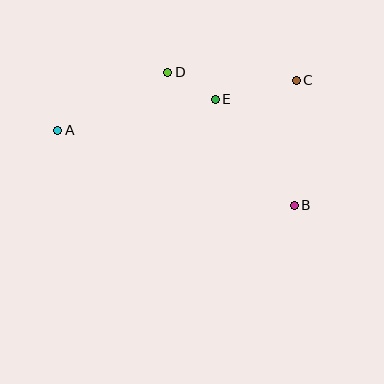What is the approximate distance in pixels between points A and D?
The distance between A and D is approximately 125 pixels.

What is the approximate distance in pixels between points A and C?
The distance between A and C is approximately 244 pixels.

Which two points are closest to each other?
Points D and E are closest to each other.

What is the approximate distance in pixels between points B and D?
The distance between B and D is approximately 184 pixels.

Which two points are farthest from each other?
Points A and B are farthest from each other.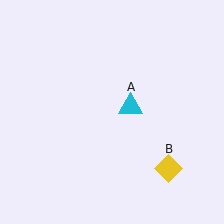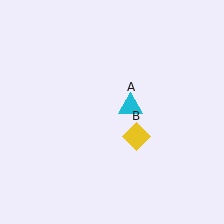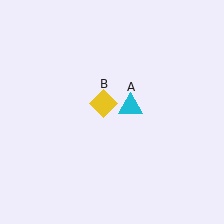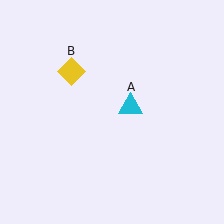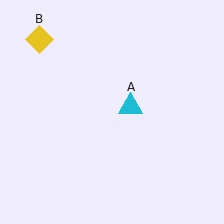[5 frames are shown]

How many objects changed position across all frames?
1 object changed position: yellow diamond (object B).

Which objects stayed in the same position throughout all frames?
Cyan triangle (object A) remained stationary.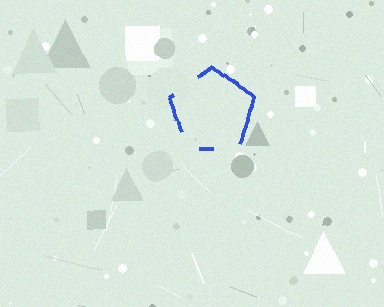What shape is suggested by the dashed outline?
The dashed outline suggests a pentagon.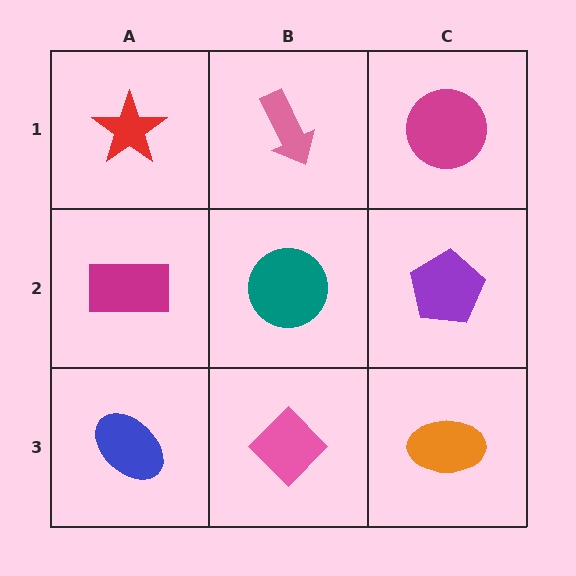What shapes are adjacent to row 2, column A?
A red star (row 1, column A), a blue ellipse (row 3, column A), a teal circle (row 2, column B).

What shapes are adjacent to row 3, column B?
A teal circle (row 2, column B), a blue ellipse (row 3, column A), an orange ellipse (row 3, column C).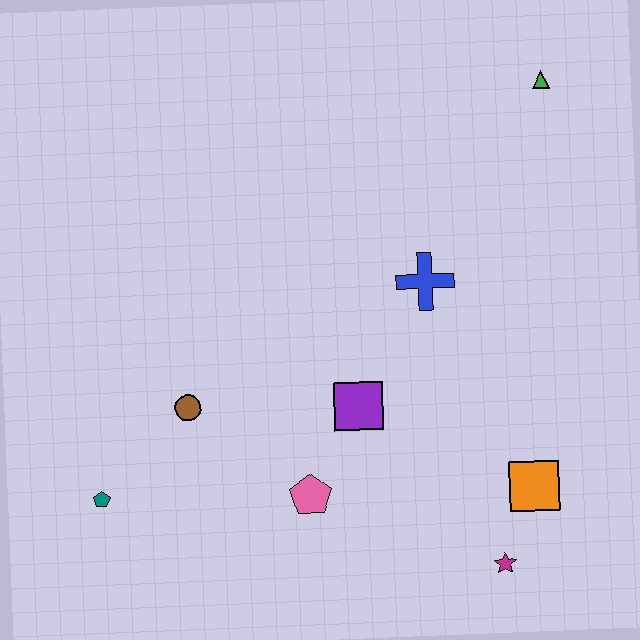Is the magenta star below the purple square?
Yes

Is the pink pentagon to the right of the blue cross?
No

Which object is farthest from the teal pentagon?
The green triangle is farthest from the teal pentagon.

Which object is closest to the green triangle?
The blue cross is closest to the green triangle.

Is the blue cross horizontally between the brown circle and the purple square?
No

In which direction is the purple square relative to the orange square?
The purple square is to the left of the orange square.